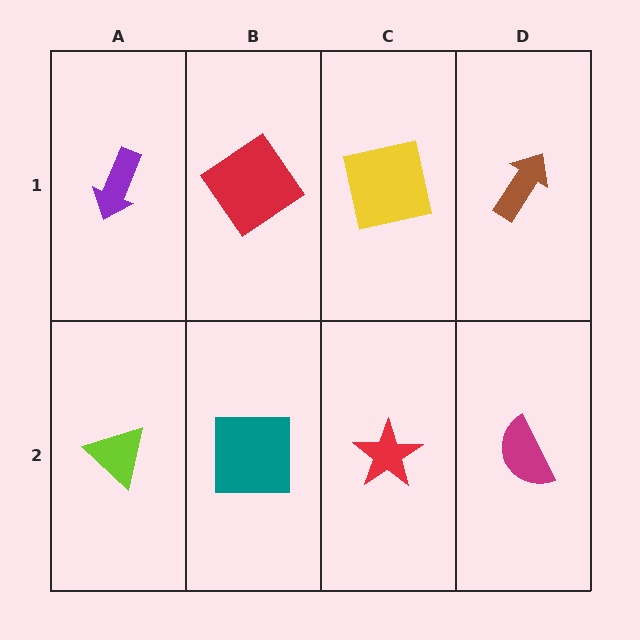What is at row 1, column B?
A red diamond.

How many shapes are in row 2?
4 shapes.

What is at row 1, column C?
A yellow square.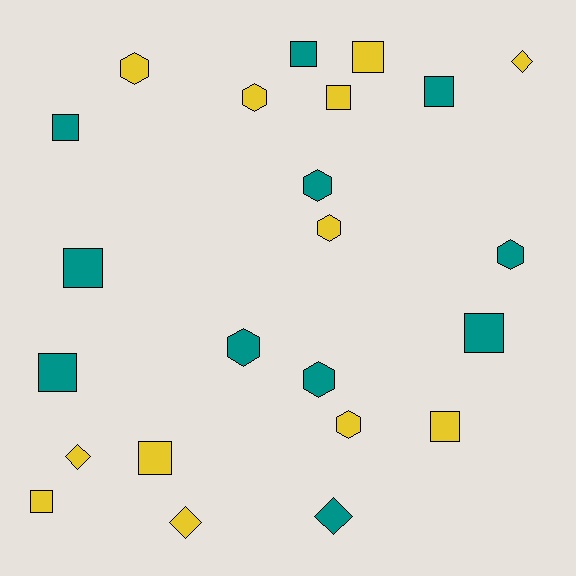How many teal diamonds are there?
There is 1 teal diamond.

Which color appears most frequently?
Yellow, with 12 objects.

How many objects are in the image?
There are 23 objects.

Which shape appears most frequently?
Square, with 11 objects.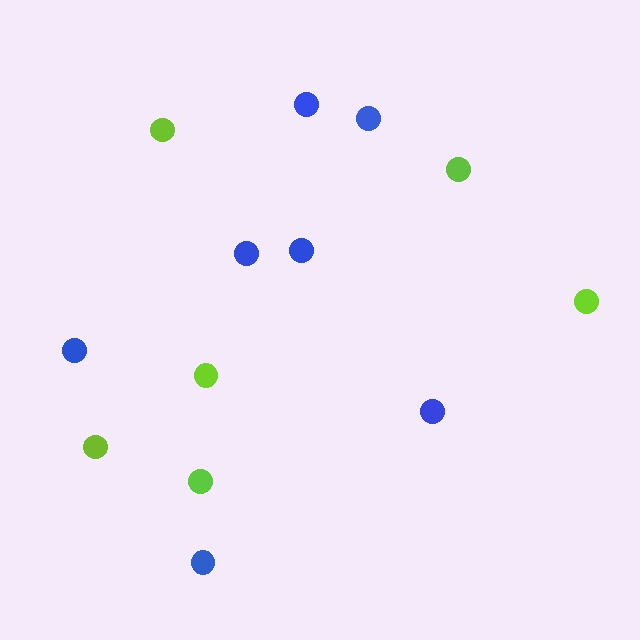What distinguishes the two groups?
There are 2 groups: one group of blue circles (7) and one group of lime circles (6).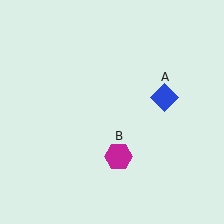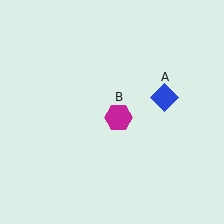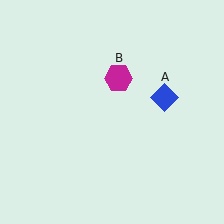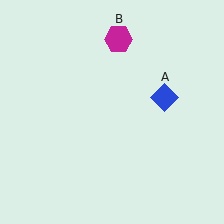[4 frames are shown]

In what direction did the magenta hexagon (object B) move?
The magenta hexagon (object B) moved up.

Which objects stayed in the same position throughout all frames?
Blue diamond (object A) remained stationary.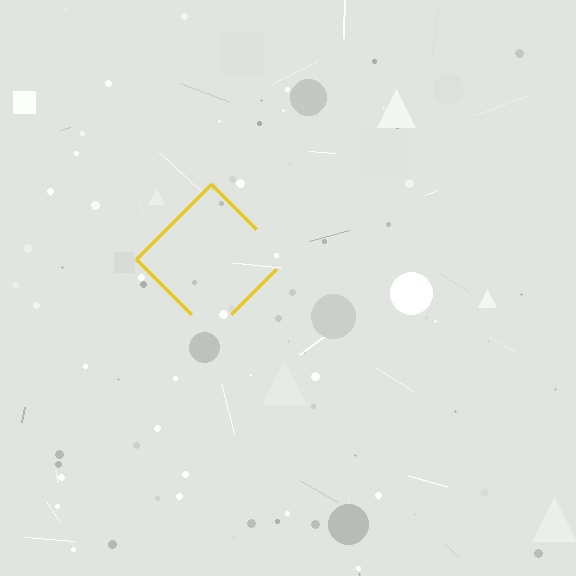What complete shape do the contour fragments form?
The contour fragments form a diamond.